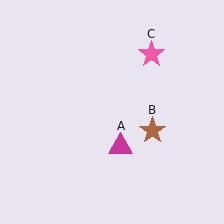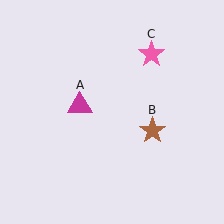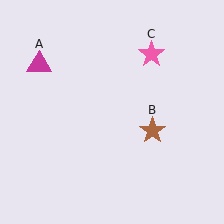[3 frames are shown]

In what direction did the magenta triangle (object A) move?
The magenta triangle (object A) moved up and to the left.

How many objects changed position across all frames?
1 object changed position: magenta triangle (object A).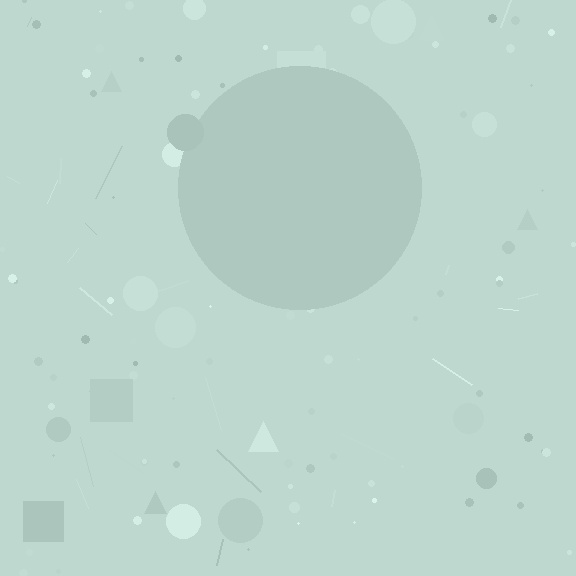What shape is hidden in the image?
A circle is hidden in the image.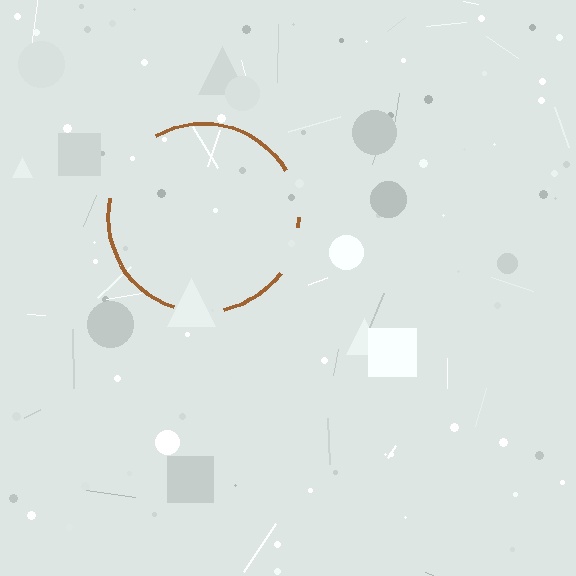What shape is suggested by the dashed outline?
The dashed outline suggests a circle.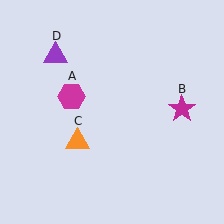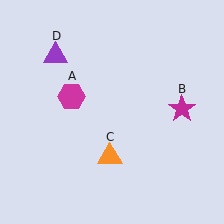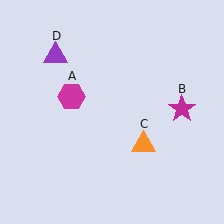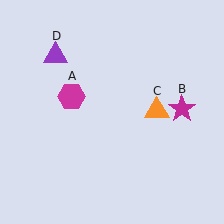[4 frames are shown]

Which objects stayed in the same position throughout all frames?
Magenta hexagon (object A) and magenta star (object B) and purple triangle (object D) remained stationary.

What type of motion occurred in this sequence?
The orange triangle (object C) rotated counterclockwise around the center of the scene.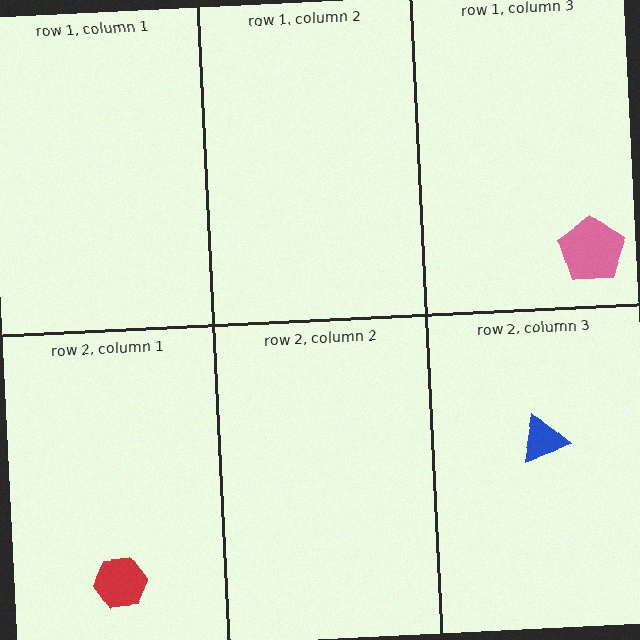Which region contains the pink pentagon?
The row 1, column 3 region.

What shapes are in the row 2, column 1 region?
The red hexagon.